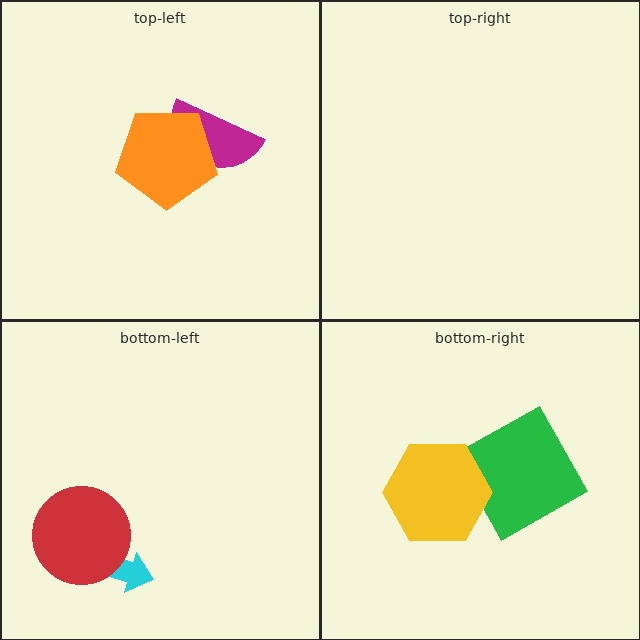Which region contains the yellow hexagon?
The bottom-right region.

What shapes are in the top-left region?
The magenta semicircle, the orange pentagon.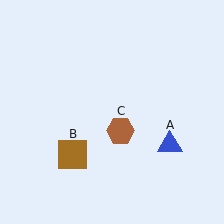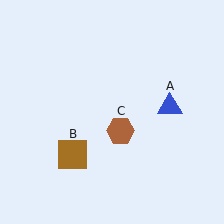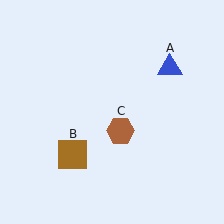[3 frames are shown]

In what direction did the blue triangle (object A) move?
The blue triangle (object A) moved up.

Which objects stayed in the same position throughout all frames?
Brown square (object B) and brown hexagon (object C) remained stationary.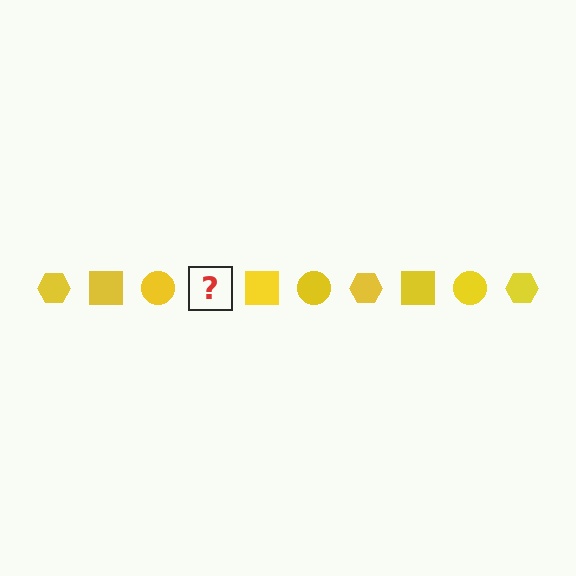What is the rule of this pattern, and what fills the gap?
The rule is that the pattern cycles through hexagon, square, circle shapes in yellow. The gap should be filled with a yellow hexagon.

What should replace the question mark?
The question mark should be replaced with a yellow hexagon.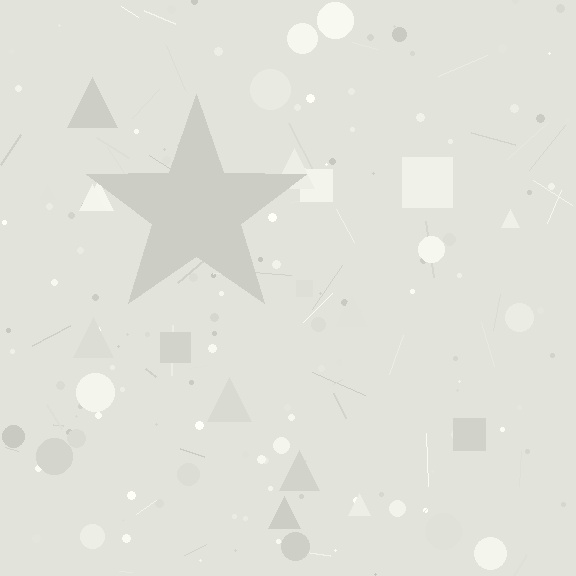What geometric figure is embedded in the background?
A star is embedded in the background.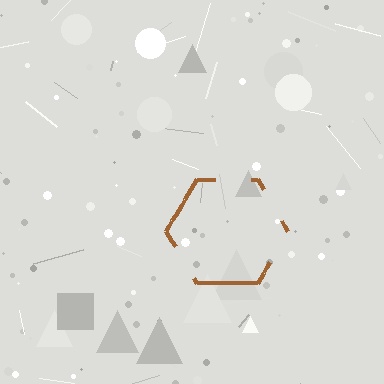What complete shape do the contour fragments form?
The contour fragments form a hexagon.